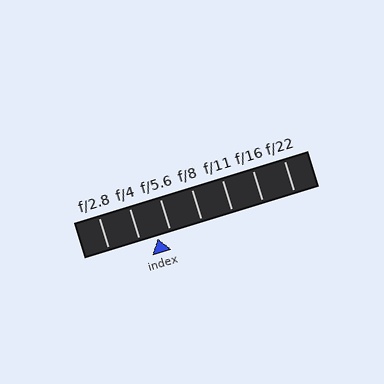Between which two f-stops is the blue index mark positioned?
The index mark is between f/4 and f/5.6.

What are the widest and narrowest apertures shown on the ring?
The widest aperture shown is f/2.8 and the narrowest is f/22.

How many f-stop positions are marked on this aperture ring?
There are 7 f-stop positions marked.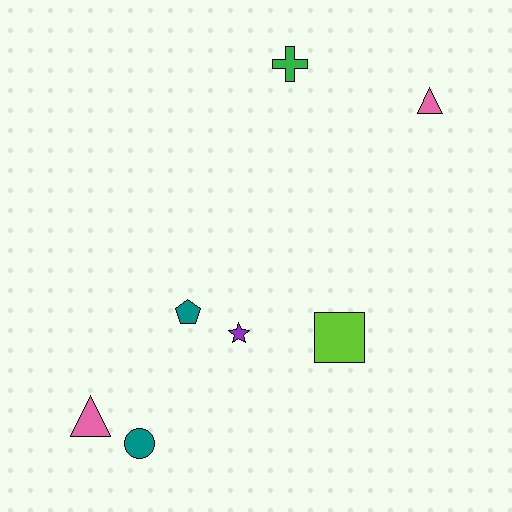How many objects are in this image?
There are 7 objects.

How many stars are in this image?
There is 1 star.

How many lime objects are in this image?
There is 1 lime object.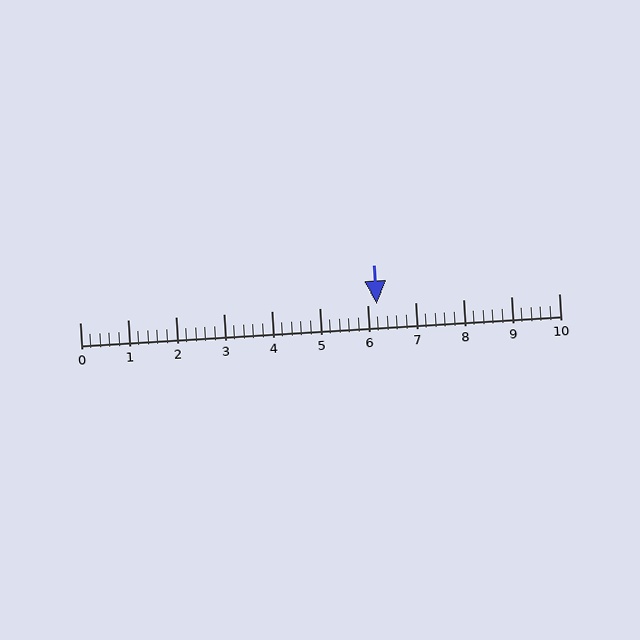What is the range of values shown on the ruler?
The ruler shows values from 0 to 10.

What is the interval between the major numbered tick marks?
The major tick marks are spaced 1 units apart.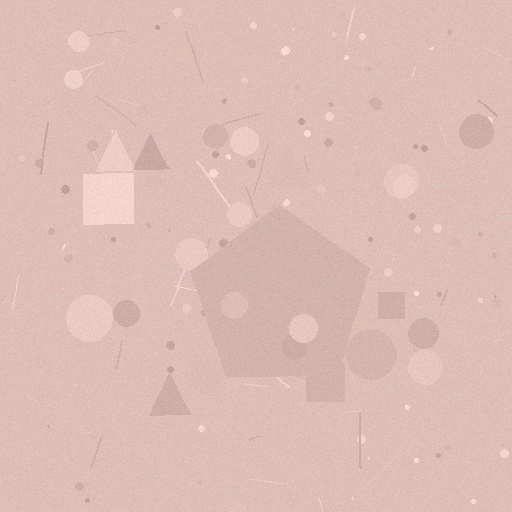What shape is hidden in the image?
A pentagon is hidden in the image.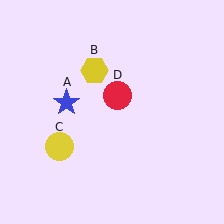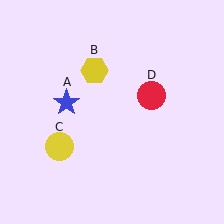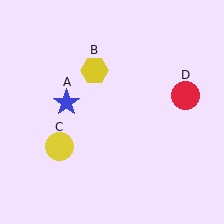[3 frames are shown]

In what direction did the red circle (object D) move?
The red circle (object D) moved right.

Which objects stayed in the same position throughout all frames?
Blue star (object A) and yellow hexagon (object B) and yellow circle (object C) remained stationary.